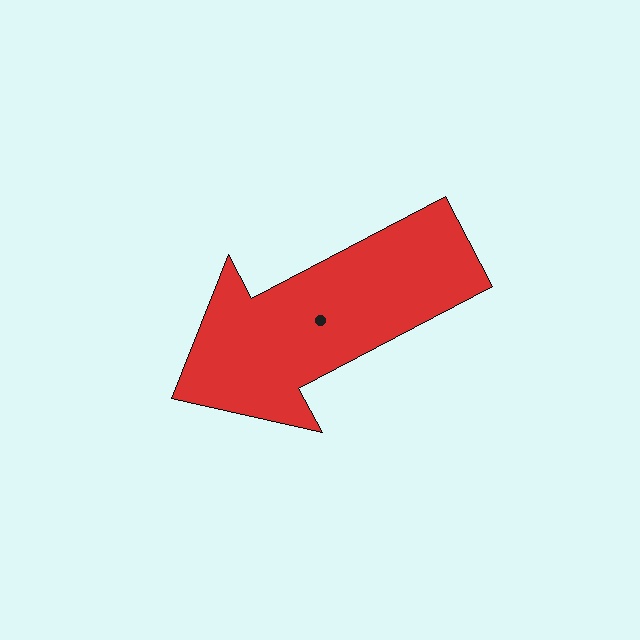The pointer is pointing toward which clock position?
Roughly 8 o'clock.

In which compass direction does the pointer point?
Southwest.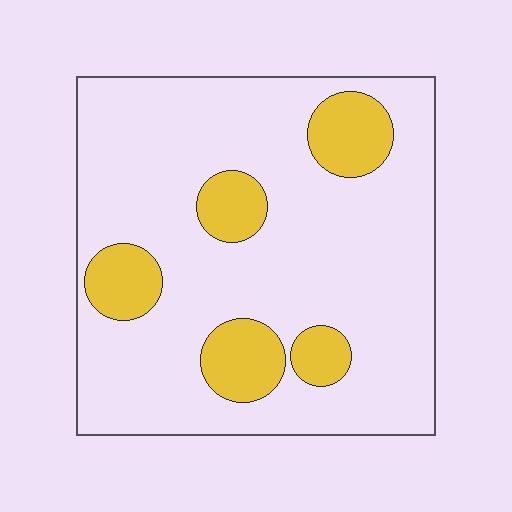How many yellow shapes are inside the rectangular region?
5.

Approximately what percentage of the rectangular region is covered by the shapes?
Approximately 20%.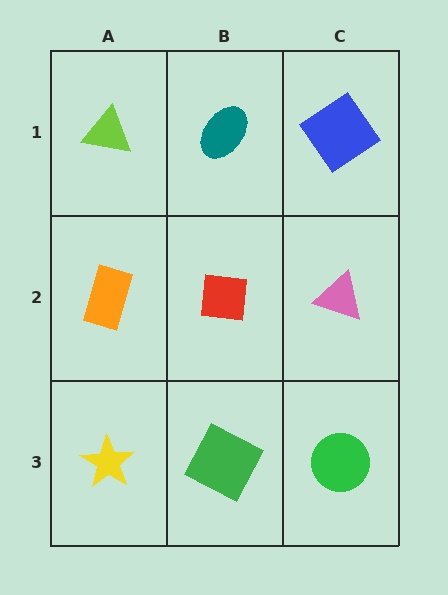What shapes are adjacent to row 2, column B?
A teal ellipse (row 1, column B), a green square (row 3, column B), an orange rectangle (row 2, column A), a pink triangle (row 2, column C).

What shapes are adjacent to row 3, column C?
A pink triangle (row 2, column C), a green square (row 3, column B).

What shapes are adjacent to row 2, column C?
A blue diamond (row 1, column C), a green circle (row 3, column C), a red square (row 2, column B).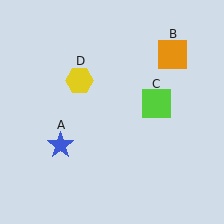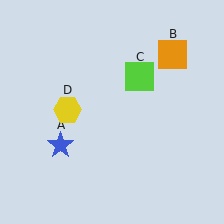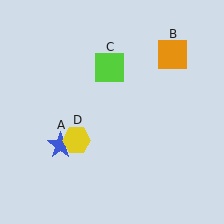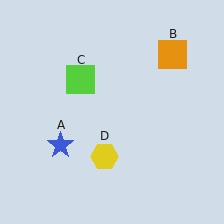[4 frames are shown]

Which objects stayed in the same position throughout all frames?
Blue star (object A) and orange square (object B) remained stationary.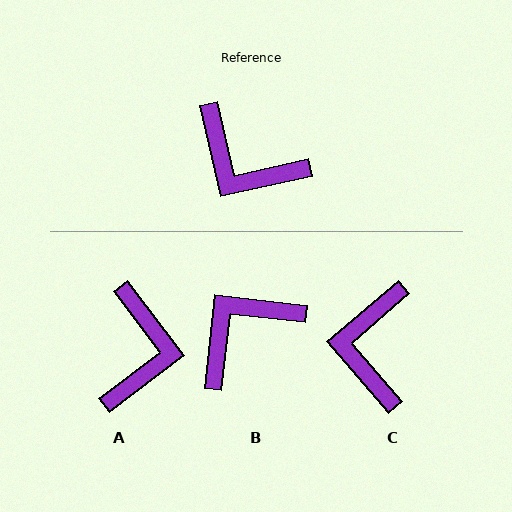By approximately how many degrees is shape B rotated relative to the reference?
Approximately 109 degrees clockwise.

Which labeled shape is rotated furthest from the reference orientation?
A, about 114 degrees away.